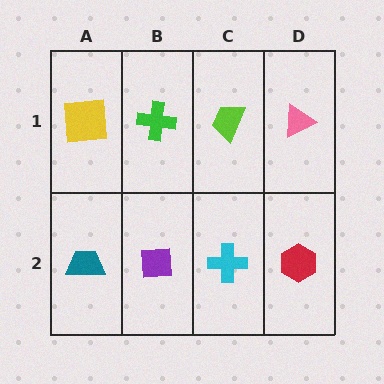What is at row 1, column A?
A yellow square.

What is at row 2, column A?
A teal trapezoid.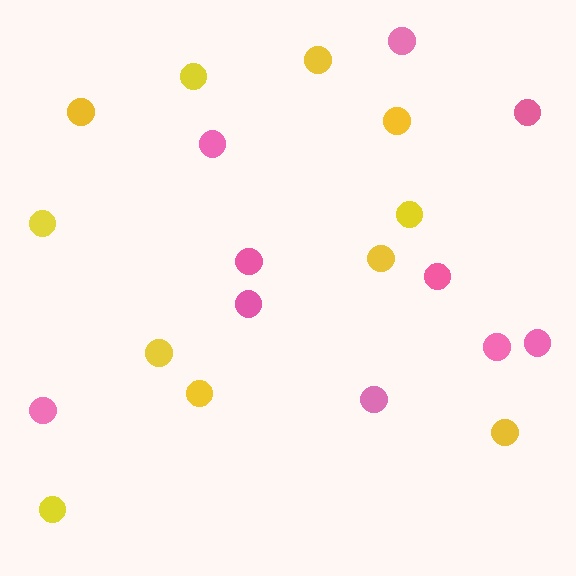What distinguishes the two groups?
There are 2 groups: one group of yellow circles (11) and one group of pink circles (10).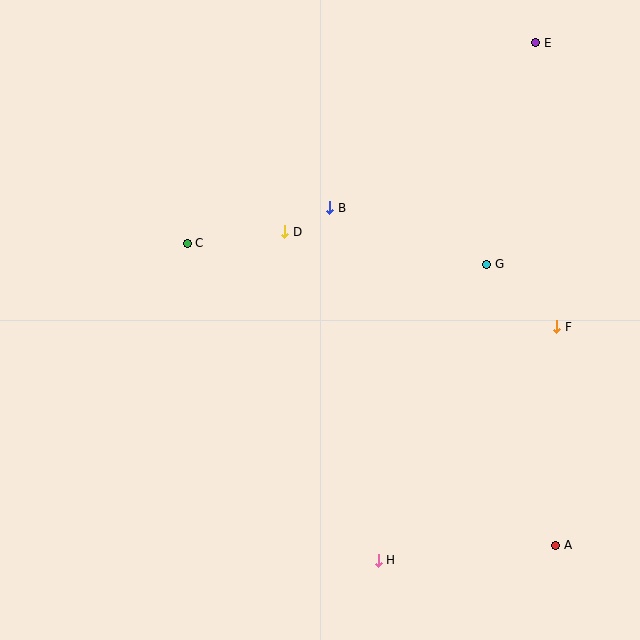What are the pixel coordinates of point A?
Point A is at (556, 545).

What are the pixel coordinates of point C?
Point C is at (187, 243).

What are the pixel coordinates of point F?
Point F is at (557, 327).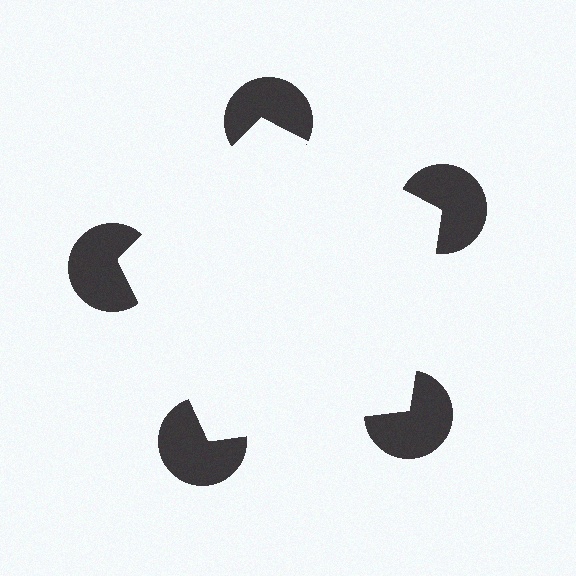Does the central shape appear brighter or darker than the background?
It typically appears slightly brighter than the background, even though no actual brightness change is drawn.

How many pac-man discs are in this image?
There are 5 — one at each vertex of the illusory pentagon.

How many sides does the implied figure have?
5 sides.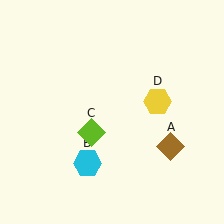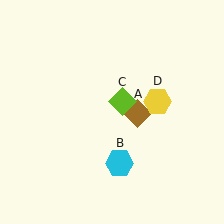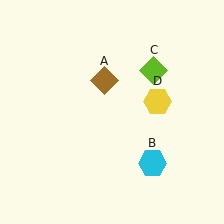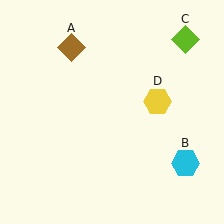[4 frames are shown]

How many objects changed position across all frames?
3 objects changed position: brown diamond (object A), cyan hexagon (object B), lime diamond (object C).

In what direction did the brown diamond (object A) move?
The brown diamond (object A) moved up and to the left.